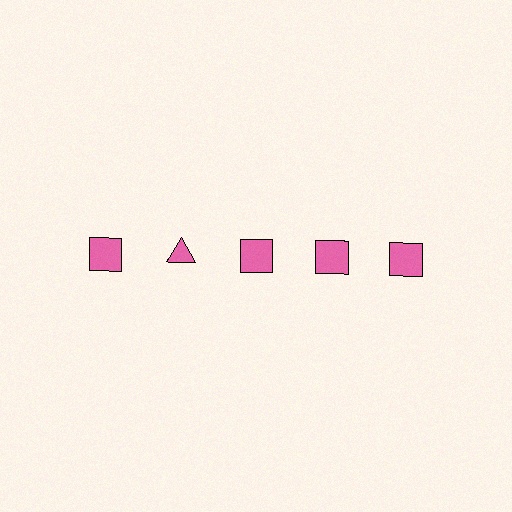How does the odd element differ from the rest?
It has a different shape: triangle instead of square.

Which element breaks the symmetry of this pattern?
The pink triangle in the top row, second from left column breaks the symmetry. All other shapes are pink squares.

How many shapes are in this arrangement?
There are 5 shapes arranged in a grid pattern.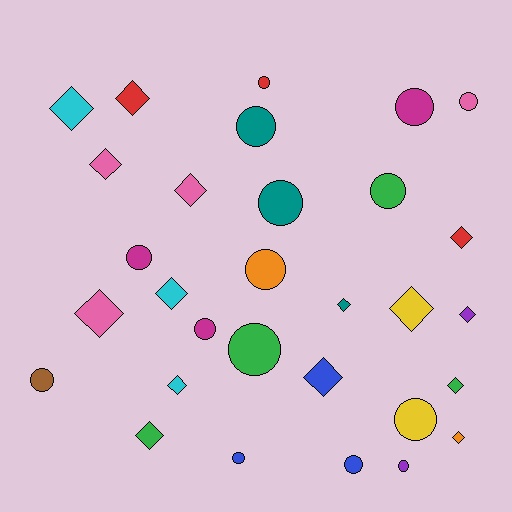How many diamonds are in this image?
There are 15 diamonds.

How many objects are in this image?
There are 30 objects.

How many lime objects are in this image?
There are no lime objects.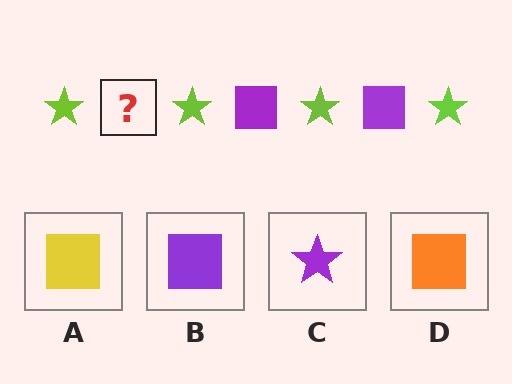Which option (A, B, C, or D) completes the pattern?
B.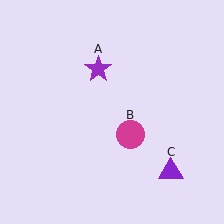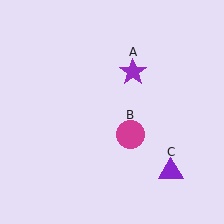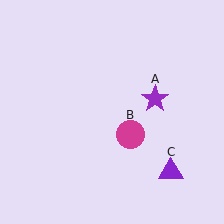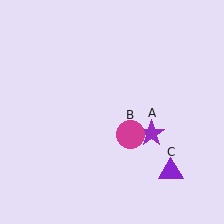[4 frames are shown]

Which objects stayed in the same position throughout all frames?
Magenta circle (object B) and purple triangle (object C) remained stationary.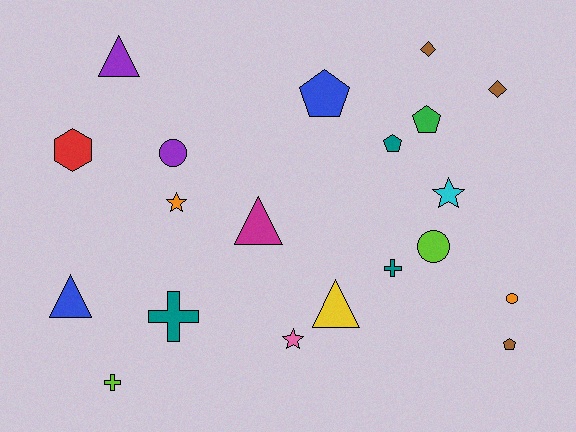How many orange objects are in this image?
There are 2 orange objects.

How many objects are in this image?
There are 20 objects.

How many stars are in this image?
There are 3 stars.